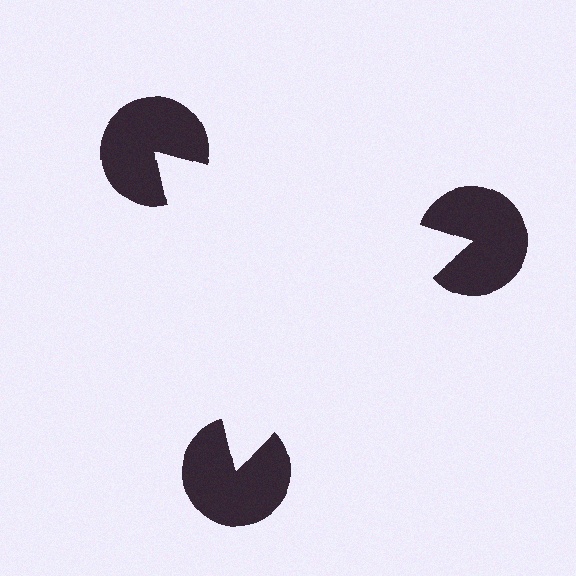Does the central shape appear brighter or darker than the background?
It typically appears slightly brighter than the background, even though no actual brightness change is drawn.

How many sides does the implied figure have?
3 sides.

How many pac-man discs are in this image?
There are 3 — one at each vertex of the illusory triangle.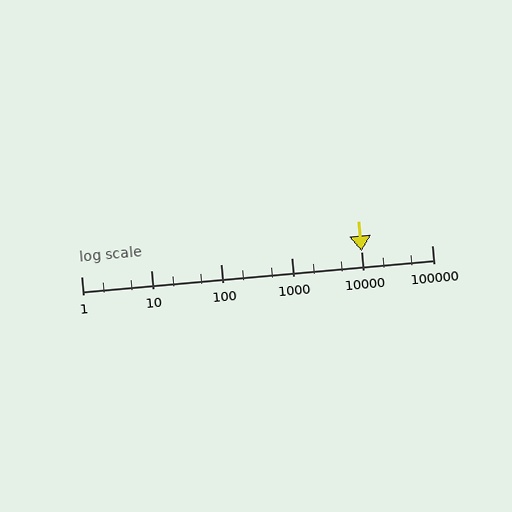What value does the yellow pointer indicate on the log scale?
The pointer indicates approximately 10000.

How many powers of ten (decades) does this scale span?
The scale spans 5 decades, from 1 to 100000.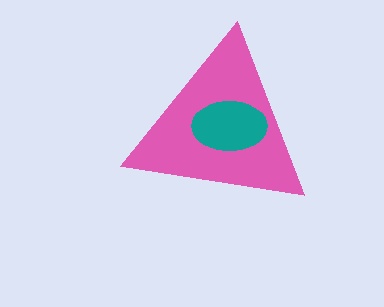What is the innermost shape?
The teal ellipse.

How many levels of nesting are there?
2.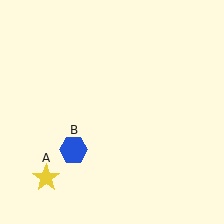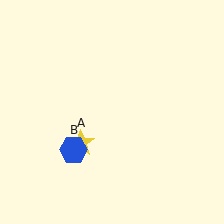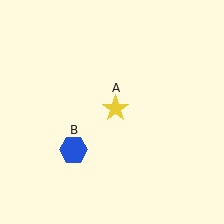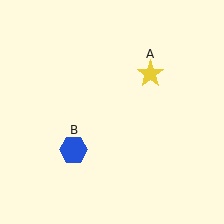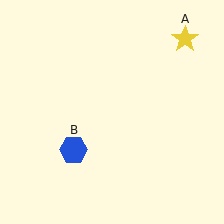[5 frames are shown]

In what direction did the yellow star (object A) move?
The yellow star (object A) moved up and to the right.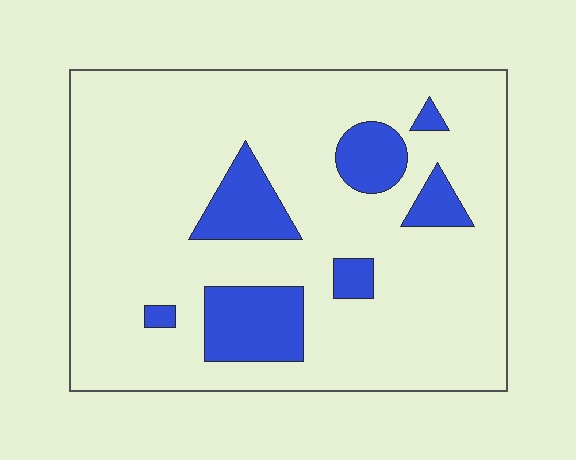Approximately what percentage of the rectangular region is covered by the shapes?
Approximately 15%.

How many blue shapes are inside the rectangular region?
7.